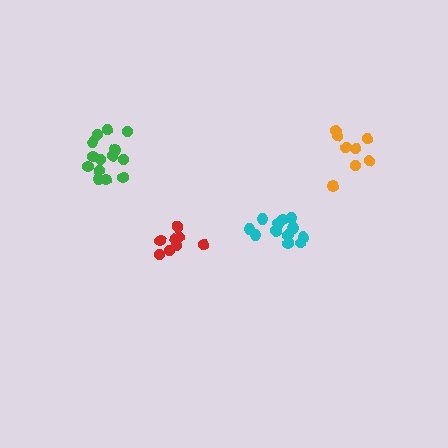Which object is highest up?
The orange cluster is topmost.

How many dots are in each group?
Group 1: 14 dots, Group 2: 14 dots, Group 3: 9 dots, Group 4: 8 dots (45 total).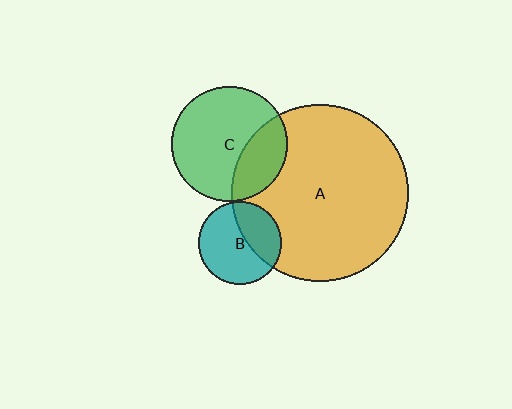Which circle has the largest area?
Circle A (orange).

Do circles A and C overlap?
Yes.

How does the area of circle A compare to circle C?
Approximately 2.3 times.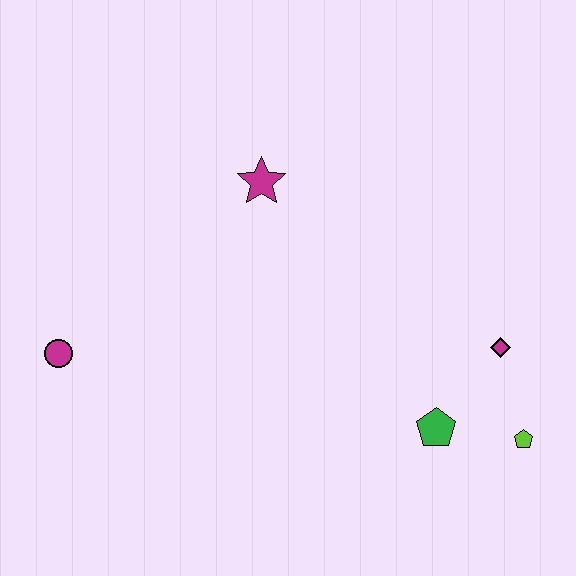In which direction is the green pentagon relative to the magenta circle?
The green pentagon is to the right of the magenta circle.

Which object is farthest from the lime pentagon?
The magenta circle is farthest from the lime pentagon.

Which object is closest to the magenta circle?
The magenta star is closest to the magenta circle.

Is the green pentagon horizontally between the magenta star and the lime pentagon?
Yes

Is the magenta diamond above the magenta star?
No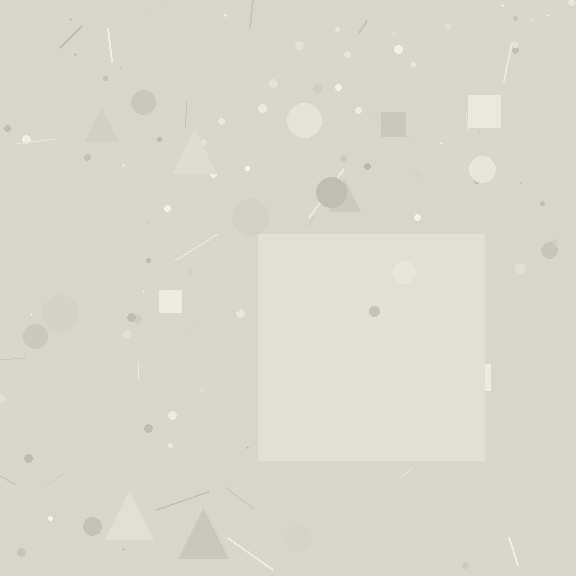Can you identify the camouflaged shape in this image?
The camouflaged shape is a square.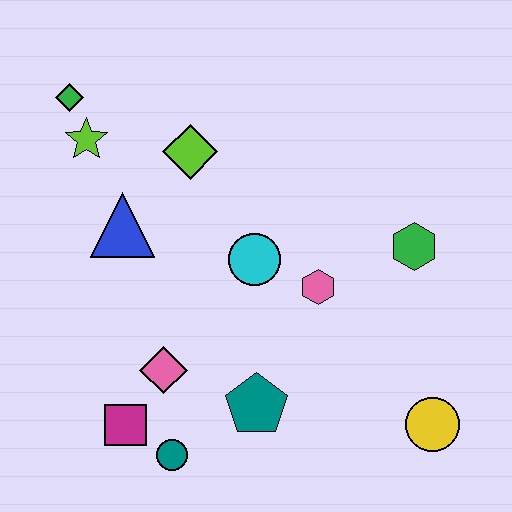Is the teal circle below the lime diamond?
Yes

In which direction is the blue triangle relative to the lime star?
The blue triangle is below the lime star.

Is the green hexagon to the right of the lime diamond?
Yes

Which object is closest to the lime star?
The green diamond is closest to the lime star.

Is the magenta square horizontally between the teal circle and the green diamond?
Yes